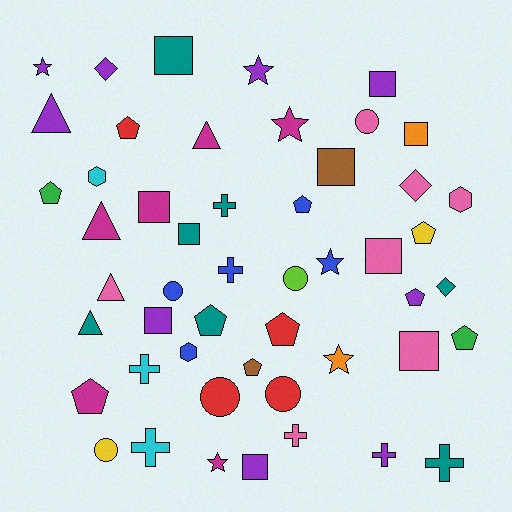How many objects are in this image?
There are 50 objects.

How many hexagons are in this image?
There are 3 hexagons.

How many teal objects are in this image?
There are 7 teal objects.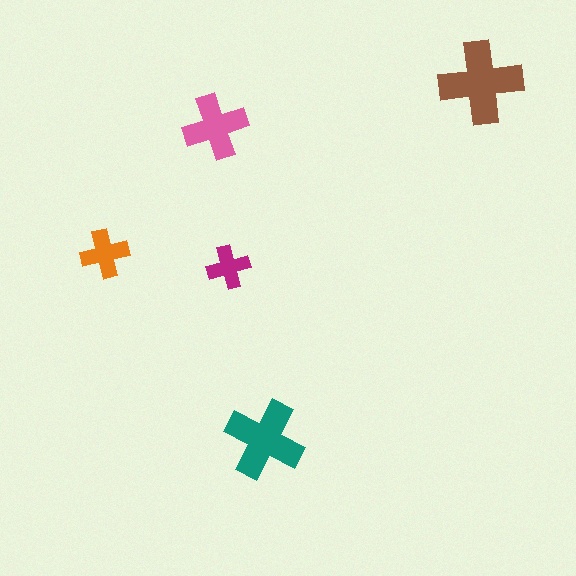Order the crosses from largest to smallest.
the brown one, the teal one, the pink one, the orange one, the magenta one.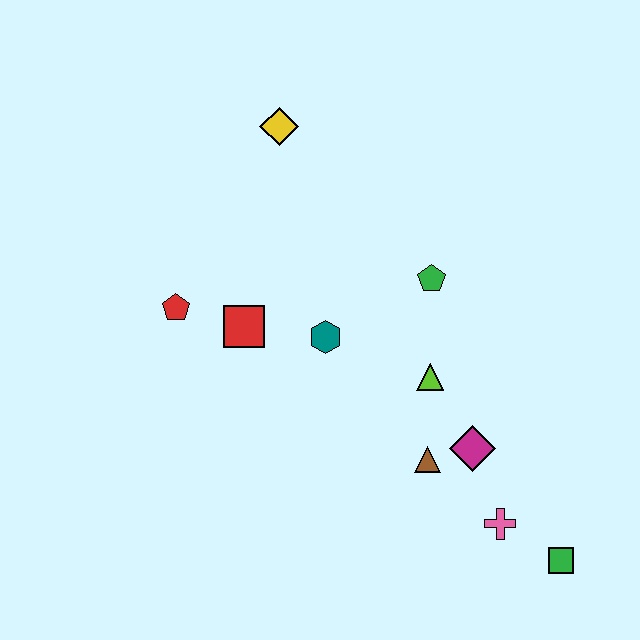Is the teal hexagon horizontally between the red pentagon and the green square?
Yes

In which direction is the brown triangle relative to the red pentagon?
The brown triangle is to the right of the red pentagon.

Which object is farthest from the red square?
The green square is farthest from the red square.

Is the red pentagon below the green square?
No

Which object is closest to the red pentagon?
The red square is closest to the red pentagon.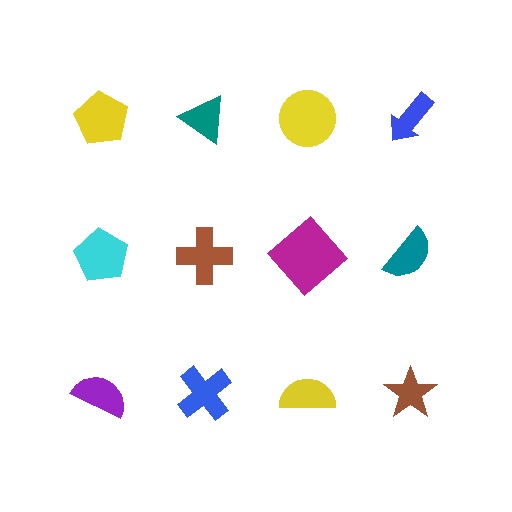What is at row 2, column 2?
A brown cross.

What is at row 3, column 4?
A brown star.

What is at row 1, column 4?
A blue arrow.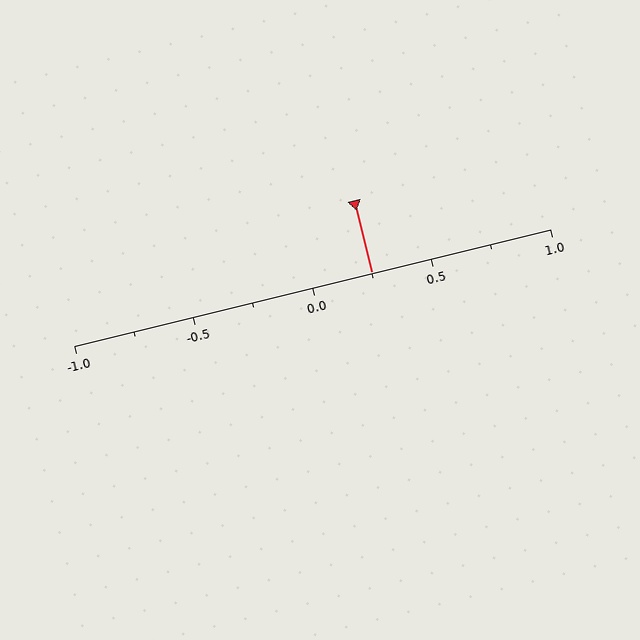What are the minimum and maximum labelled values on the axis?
The axis runs from -1.0 to 1.0.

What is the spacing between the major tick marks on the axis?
The major ticks are spaced 0.5 apart.